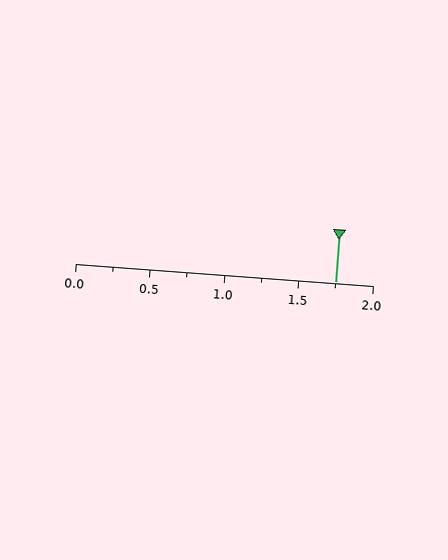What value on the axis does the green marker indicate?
The marker indicates approximately 1.75.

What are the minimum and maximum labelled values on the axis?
The axis runs from 0.0 to 2.0.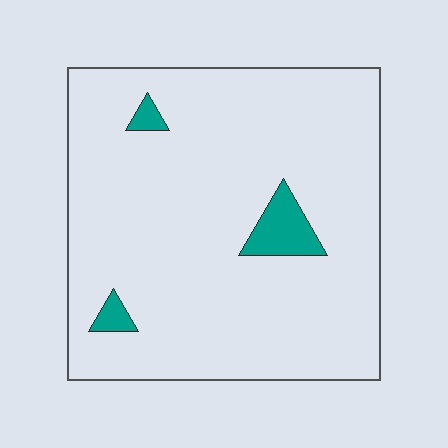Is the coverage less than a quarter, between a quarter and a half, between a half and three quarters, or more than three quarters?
Less than a quarter.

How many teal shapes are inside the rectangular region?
3.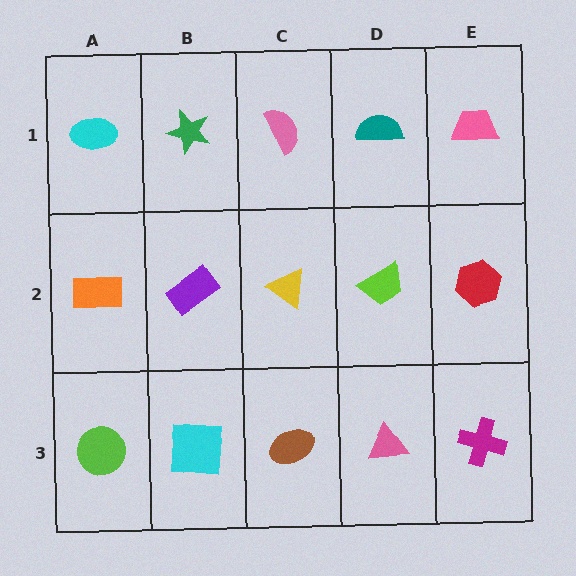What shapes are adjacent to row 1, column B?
A purple rectangle (row 2, column B), a cyan ellipse (row 1, column A), a pink semicircle (row 1, column C).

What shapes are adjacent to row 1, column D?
A lime trapezoid (row 2, column D), a pink semicircle (row 1, column C), a pink trapezoid (row 1, column E).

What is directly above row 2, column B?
A green star.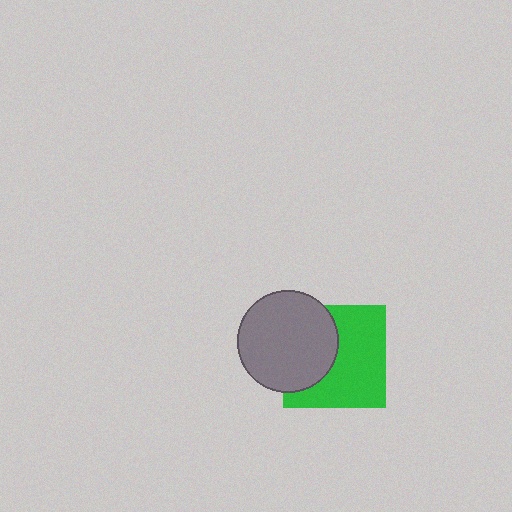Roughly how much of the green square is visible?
About half of it is visible (roughly 60%).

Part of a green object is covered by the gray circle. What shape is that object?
It is a square.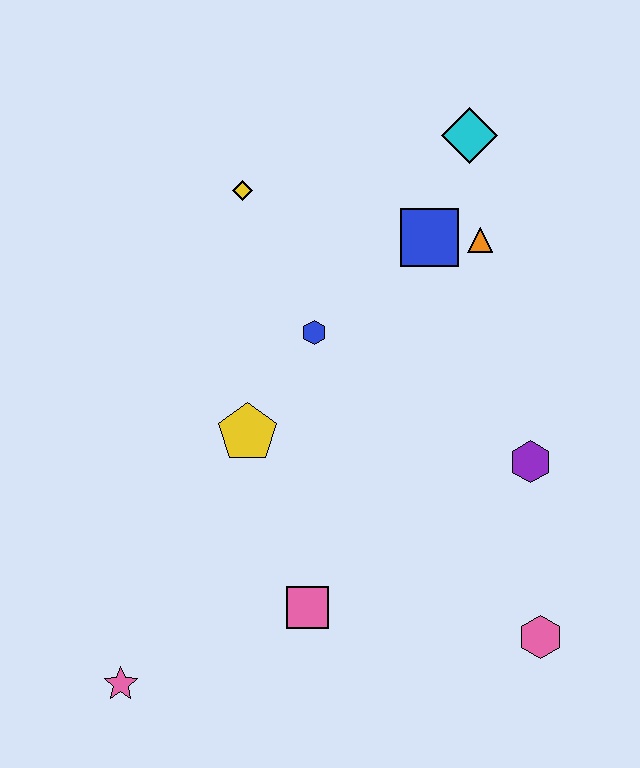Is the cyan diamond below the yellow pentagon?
No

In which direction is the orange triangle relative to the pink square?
The orange triangle is above the pink square.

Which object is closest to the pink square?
The yellow pentagon is closest to the pink square.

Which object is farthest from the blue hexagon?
The pink star is farthest from the blue hexagon.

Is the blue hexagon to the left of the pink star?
No